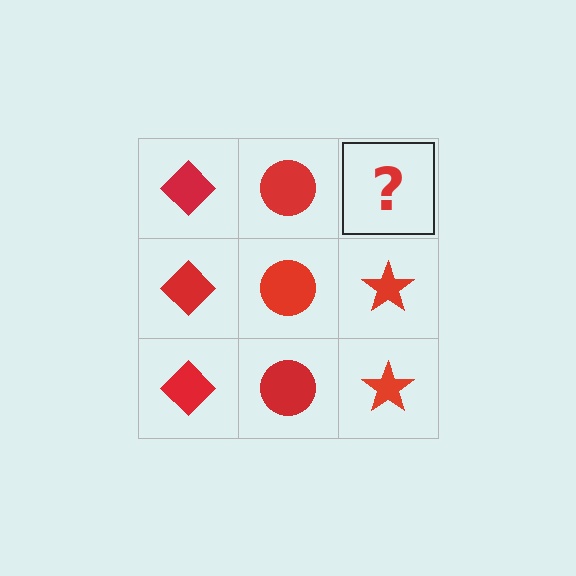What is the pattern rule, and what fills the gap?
The rule is that each column has a consistent shape. The gap should be filled with a red star.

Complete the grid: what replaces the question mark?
The question mark should be replaced with a red star.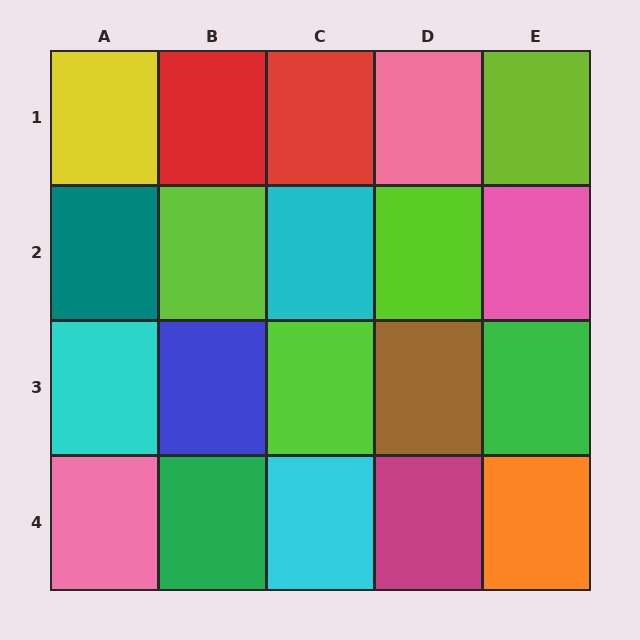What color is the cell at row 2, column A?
Teal.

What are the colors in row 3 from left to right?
Cyan, blue, lime, brown, green.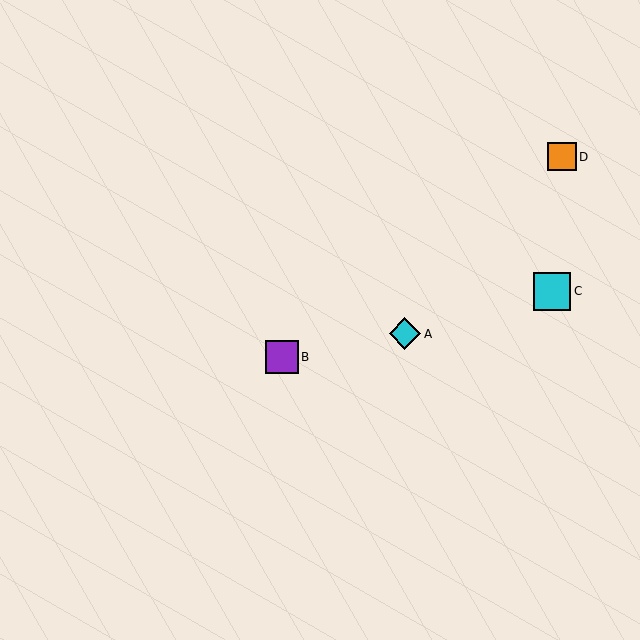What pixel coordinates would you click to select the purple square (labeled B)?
Click at (282, 357) to select the purple square B.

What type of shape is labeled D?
Shape D is an orange square.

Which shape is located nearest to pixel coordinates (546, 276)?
The cyan square (labeled C) at (552, 291) is nearest to that location.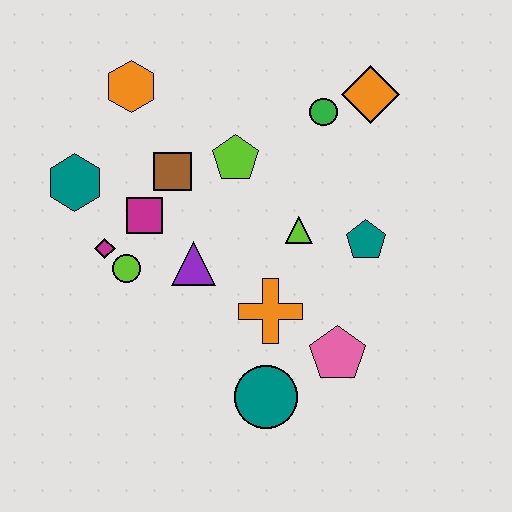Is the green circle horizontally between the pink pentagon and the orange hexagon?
Yes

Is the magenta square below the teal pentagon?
No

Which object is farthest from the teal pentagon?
The teal hexagon is farthest from the teal pentagon.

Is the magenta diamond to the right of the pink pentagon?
No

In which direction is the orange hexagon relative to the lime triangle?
The orange hexagon is to the left of the lime triangle.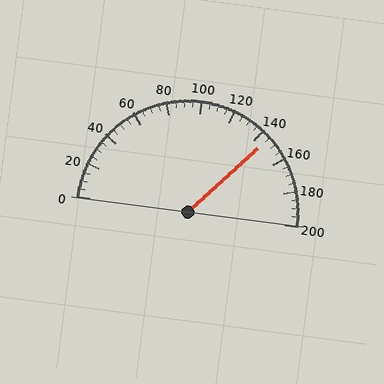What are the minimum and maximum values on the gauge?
The gauge ranges from 0 to 200.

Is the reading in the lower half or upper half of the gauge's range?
The reading is in the upper half of the range (0 to 200).